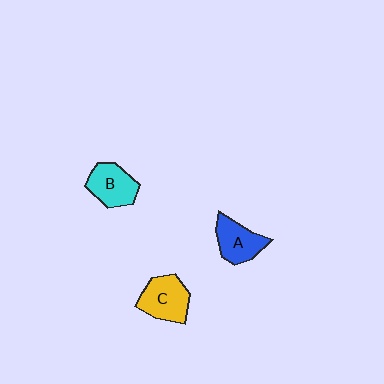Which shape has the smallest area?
Shape A (blue).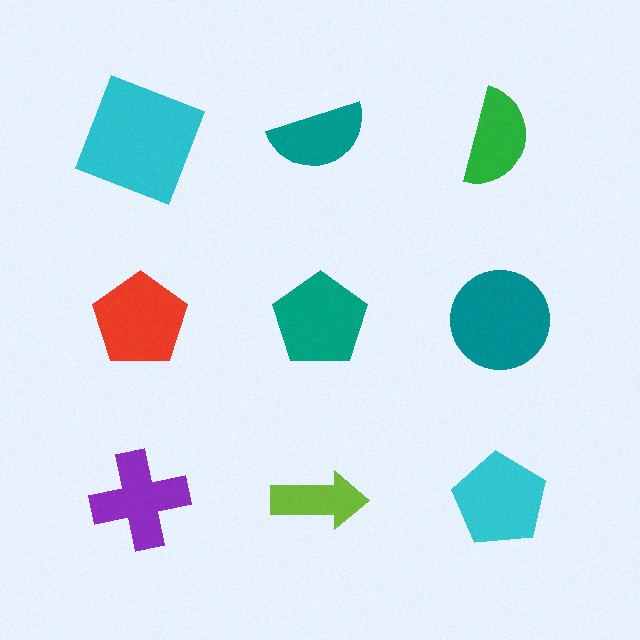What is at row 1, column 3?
A green semicircle.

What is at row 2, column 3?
A teal circle.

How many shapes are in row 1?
3 shapes.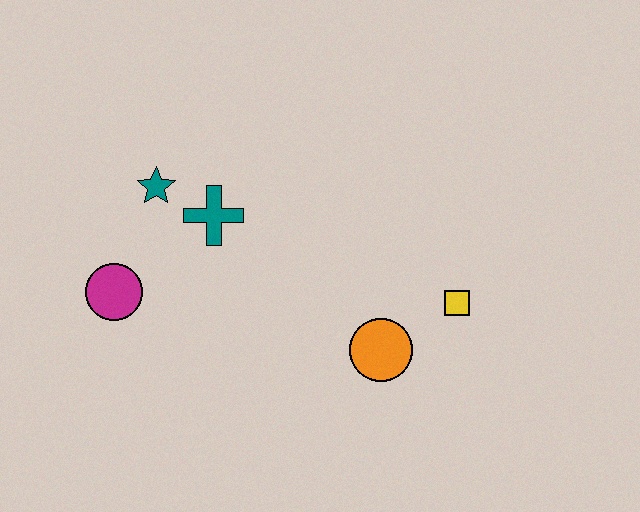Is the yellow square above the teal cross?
No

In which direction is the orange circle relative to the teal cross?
The orange circle is to the right of the teal cross.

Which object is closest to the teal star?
The teal cross is closest to the teal star.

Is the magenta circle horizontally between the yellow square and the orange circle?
No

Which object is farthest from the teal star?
The yellow square is farthest from the teal star.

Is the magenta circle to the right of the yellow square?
No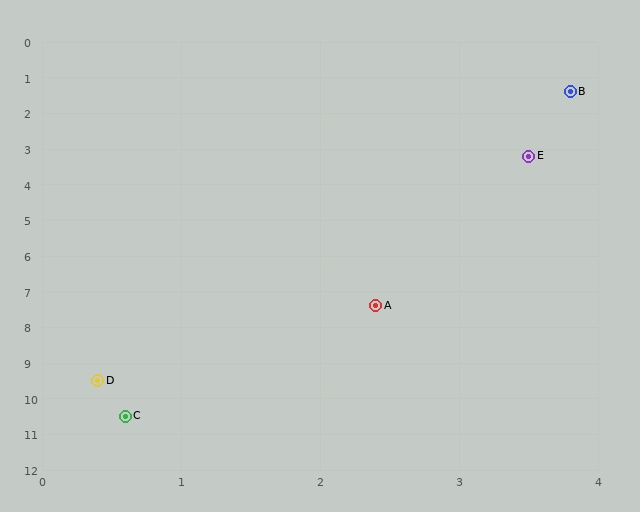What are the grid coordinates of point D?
Point D is at approximately (0.4, 9.5).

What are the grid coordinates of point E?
Point E is at approximately (3.5, 3.2).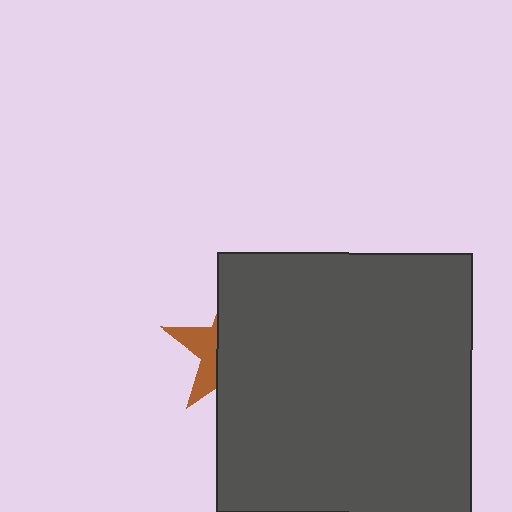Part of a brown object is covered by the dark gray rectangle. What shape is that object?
It is a star.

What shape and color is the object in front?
The object in front is a dark gray rectangle.